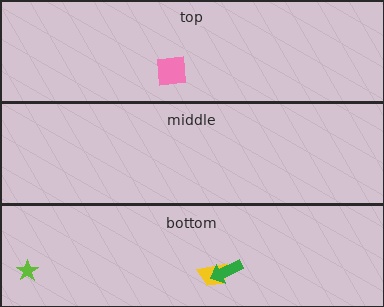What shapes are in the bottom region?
The yellow trapezoid, the lime star, the green arrow.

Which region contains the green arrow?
The bottom region.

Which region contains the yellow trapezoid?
The bottom region.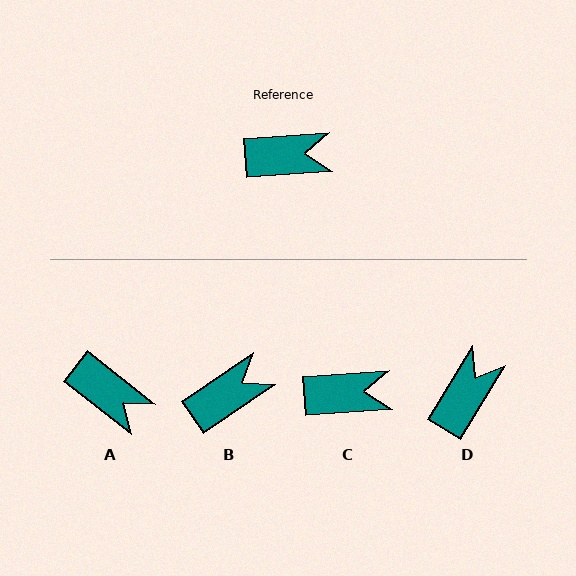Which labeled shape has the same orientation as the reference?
C.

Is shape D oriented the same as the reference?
No, it is off by about 55 degrees.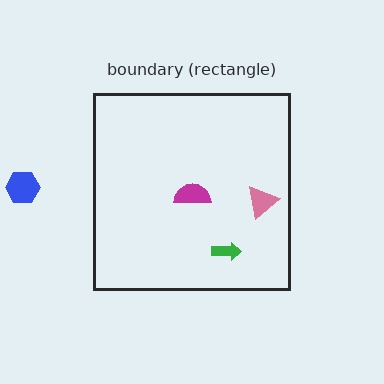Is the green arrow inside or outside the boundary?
Inside.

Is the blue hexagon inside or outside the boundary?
Outside.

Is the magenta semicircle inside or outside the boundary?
Inside.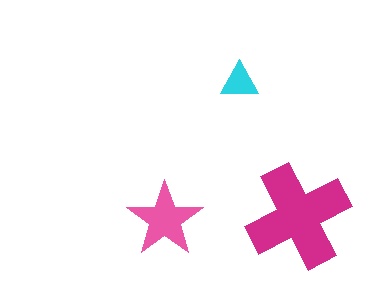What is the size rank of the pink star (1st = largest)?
2nd.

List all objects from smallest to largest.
The cyan triangle, the pink star, the magenta cross.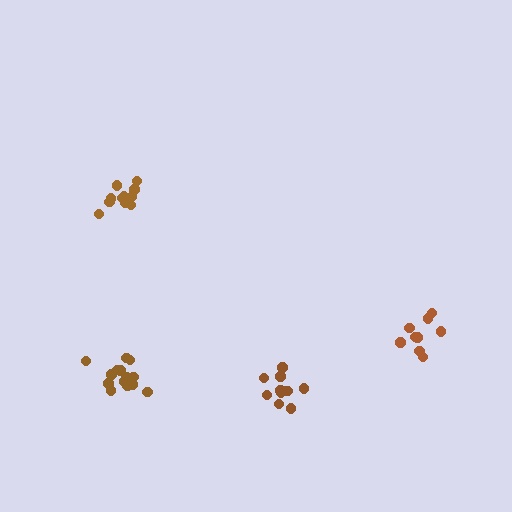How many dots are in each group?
Group 1: 13 dots, Group 2: 14 dots, Group 3: 9 dots, Group 4: 11 dots (47 total).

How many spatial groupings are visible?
There are 4 spatial groupings.